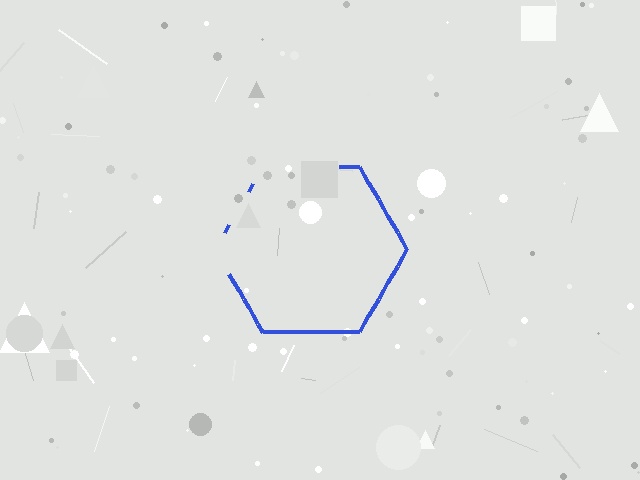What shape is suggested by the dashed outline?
The dashed outline suggests a hexagon.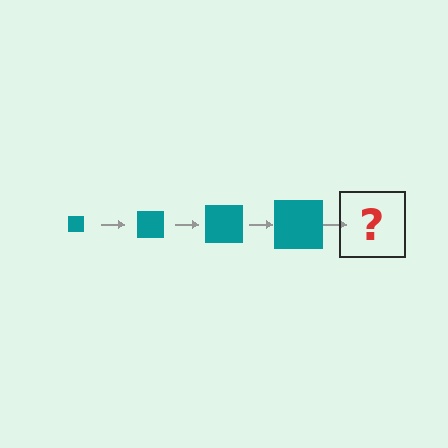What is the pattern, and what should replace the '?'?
The pattern is that the square gets progressively larger each step. The '?' should be a teal square, larger than the previous one.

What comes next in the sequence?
The next element should be a teal square, larger than the previous one.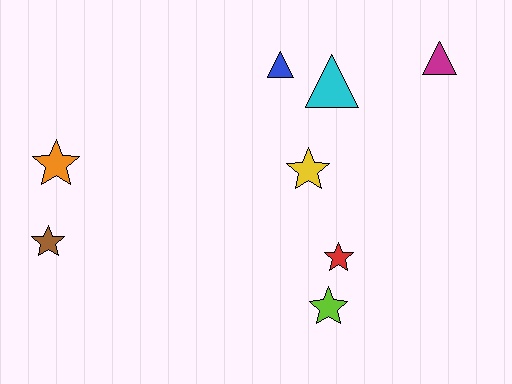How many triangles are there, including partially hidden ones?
There are 3 triangles.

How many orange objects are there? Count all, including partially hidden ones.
There is 1 orange object.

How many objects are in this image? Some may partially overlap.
There are 8 objects.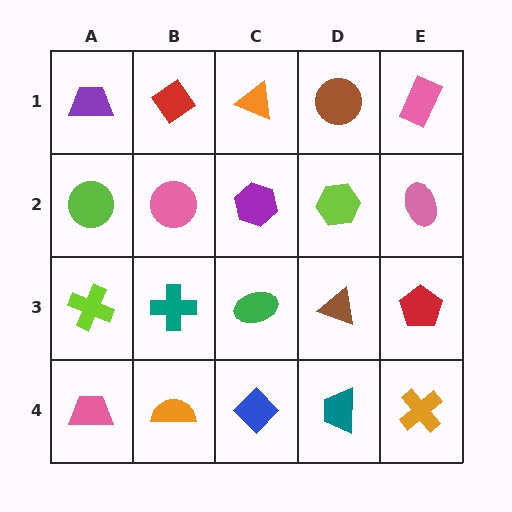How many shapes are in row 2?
5 shapes.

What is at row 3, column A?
A lime cross.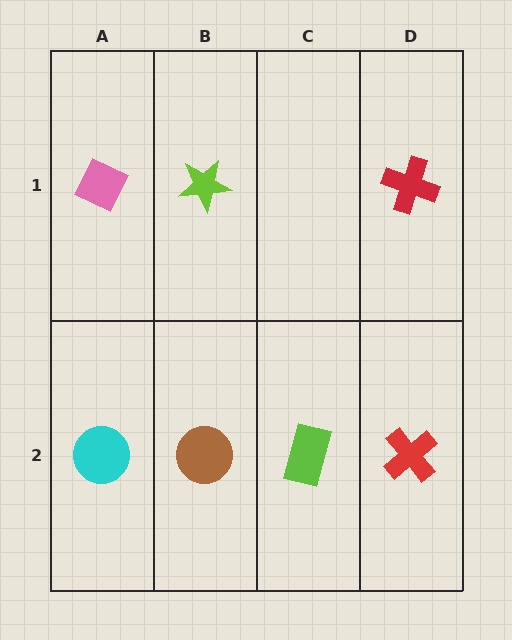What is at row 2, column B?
A brown circle.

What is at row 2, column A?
A cyan circle.